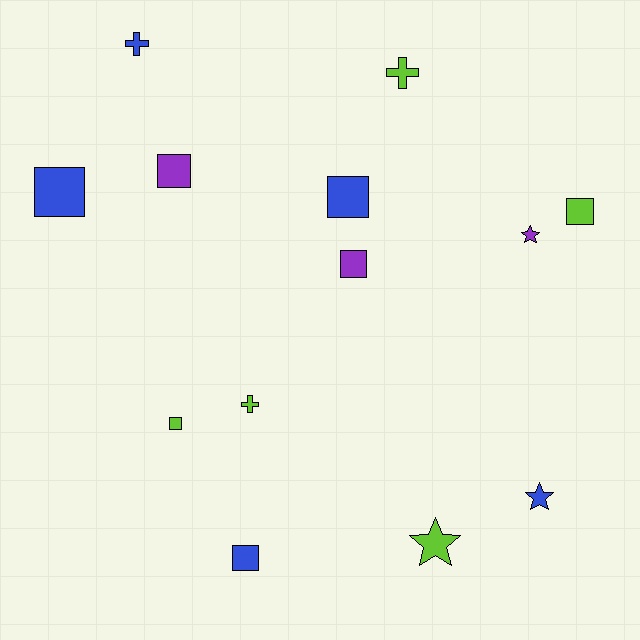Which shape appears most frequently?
Square, with 7 objects.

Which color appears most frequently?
Lime, with 5 objects.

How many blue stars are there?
There is 1 blue star.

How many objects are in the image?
There are 13 objects.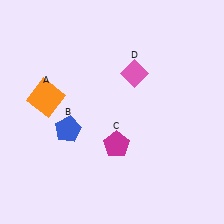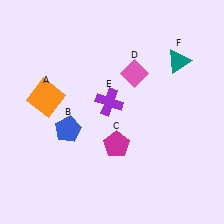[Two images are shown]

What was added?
A purple cross (E), a teal triangle (F) were added in Image 2.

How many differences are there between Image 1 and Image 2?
There are 2 differences between the two images.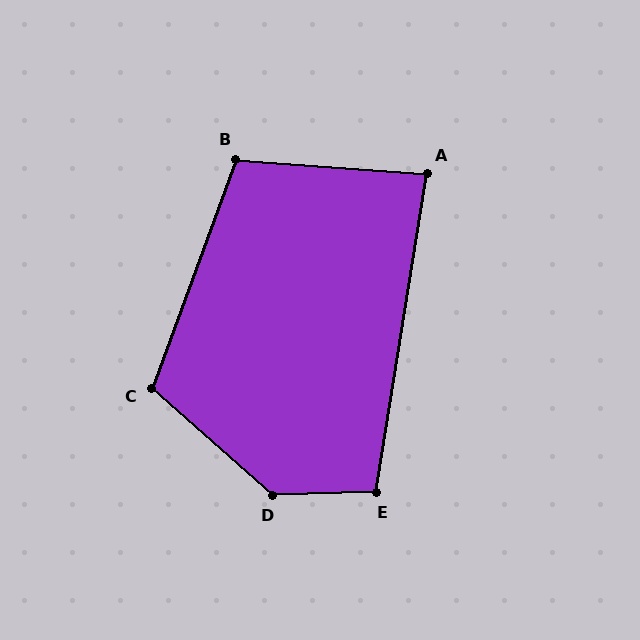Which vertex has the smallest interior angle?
A, at approximately 85 degrees.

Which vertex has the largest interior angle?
D, at approximately 137 degrees.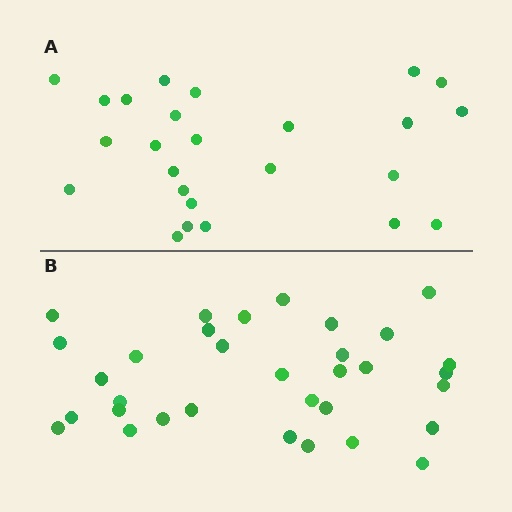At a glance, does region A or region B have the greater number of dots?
Region B (the bottom region) has more dots.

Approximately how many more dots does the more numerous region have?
Region B has roughly 8 or so more dots than region A.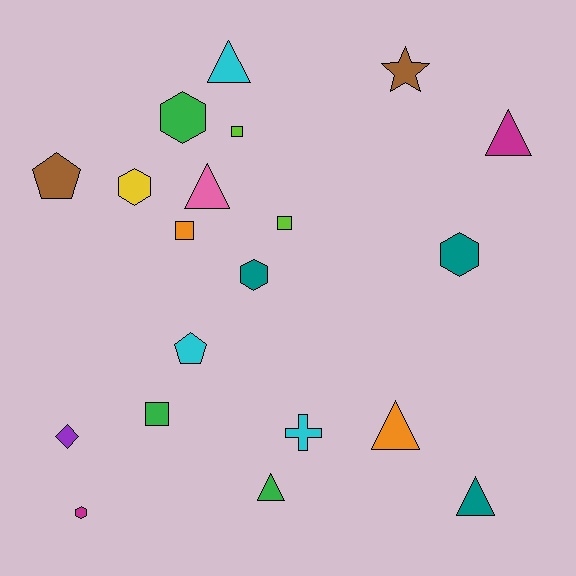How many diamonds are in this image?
There is 1 diamond.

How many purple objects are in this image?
There is 1 purple object.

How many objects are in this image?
There are 20 objects.